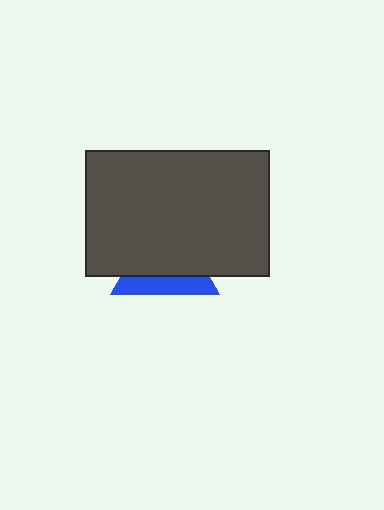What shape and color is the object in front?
The object in front is a dark gray rectangle.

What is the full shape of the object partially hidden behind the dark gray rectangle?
The partially hidden object is a blue triangle.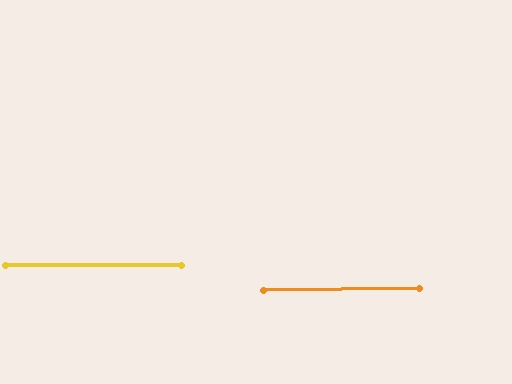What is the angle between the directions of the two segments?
Approximately 1 degree.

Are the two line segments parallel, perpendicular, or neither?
Parallel — their directions differ by only 0.9°.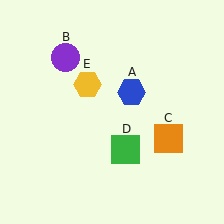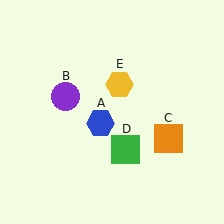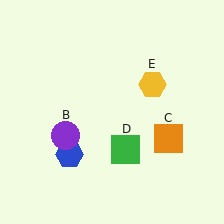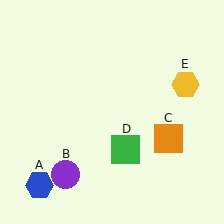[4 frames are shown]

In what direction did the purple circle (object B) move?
The purple circle (object B) moved down.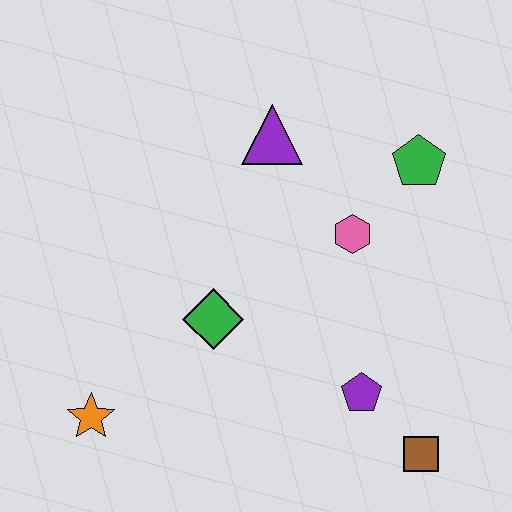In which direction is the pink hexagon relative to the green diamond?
The pink hexagon is to the right of the green diamond.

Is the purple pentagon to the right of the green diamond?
Yes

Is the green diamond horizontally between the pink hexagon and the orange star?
Yes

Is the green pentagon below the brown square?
No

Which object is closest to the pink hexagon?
The green pentagon is closest to the pink hexagon.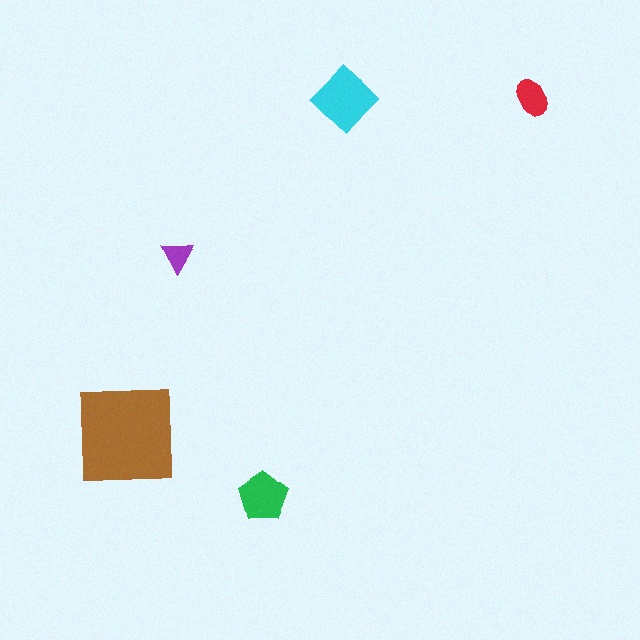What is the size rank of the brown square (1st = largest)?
1st.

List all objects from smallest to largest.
The purple triangle, the red ellipse, the green pentagon, the cyan diamond, the brown square.